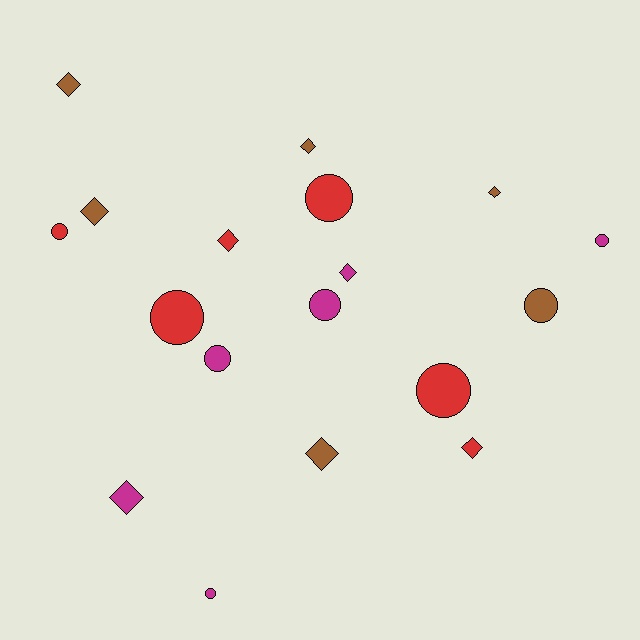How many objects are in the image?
There are 18 objects.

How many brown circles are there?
There is 1 brown circle.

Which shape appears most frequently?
Circle, with 9 objects.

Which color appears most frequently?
Magenta, with 6 objects.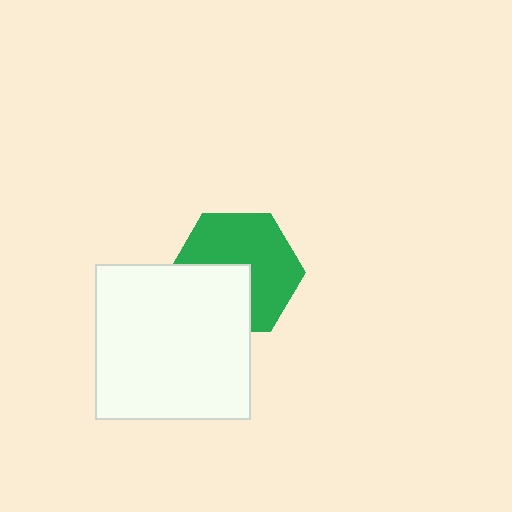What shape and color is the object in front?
The object in front is a white square.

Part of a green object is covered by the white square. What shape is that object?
It is a hexagon.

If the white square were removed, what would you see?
You would see the complete green hexagon.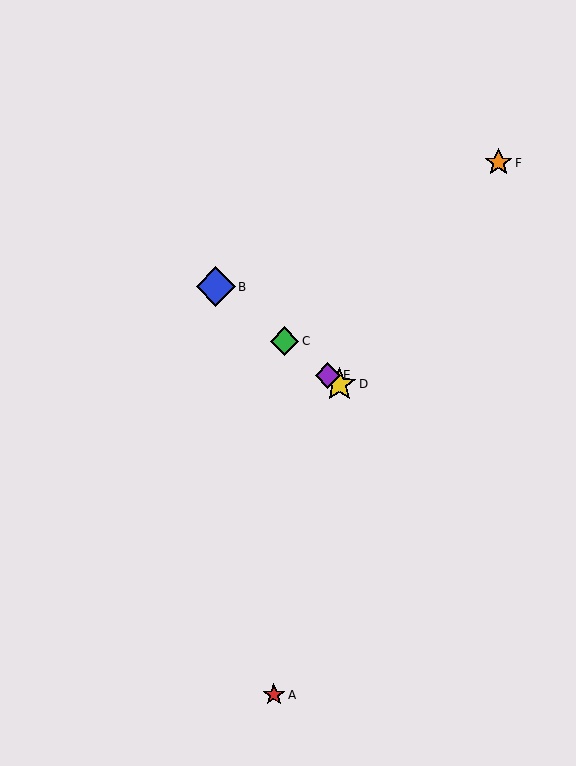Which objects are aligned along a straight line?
Objects B, C, D, E are aligned along a straight line.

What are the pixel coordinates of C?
Object C is at (285, 341).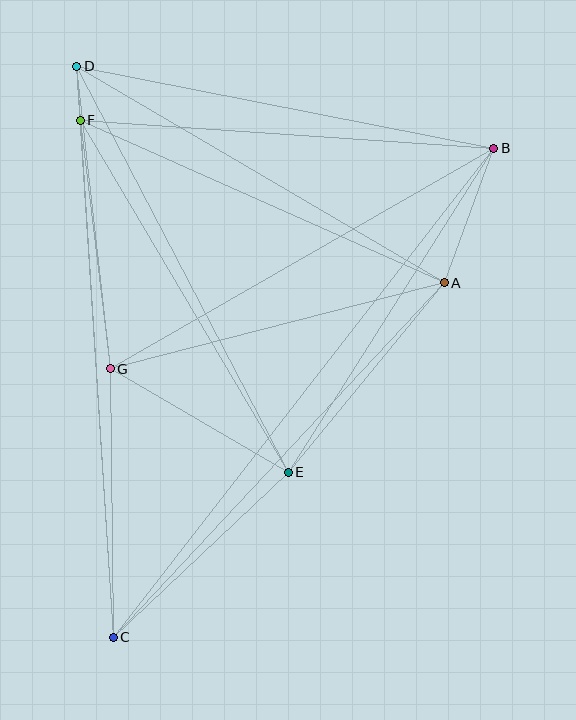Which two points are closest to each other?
Points D and F are closest to each other.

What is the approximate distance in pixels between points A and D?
The distance between A and D is approximately 427 pixels.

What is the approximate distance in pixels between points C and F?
The distance between C and F is approximately 518 pixels.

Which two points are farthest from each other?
Points B and C are farthest from each other.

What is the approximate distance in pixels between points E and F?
The distance between E and F is approximately 409 pixels.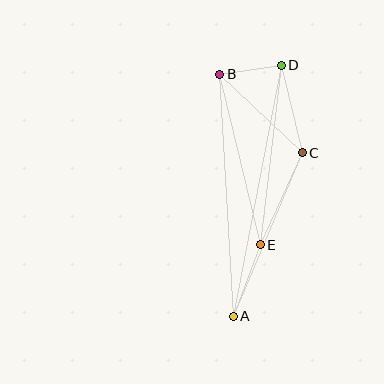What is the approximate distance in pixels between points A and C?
The distance between A and C is approximately 178 pixels.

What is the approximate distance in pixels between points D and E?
The distance between D and E is approximately 181 pixels.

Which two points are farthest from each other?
Points A and D are farthest from each other.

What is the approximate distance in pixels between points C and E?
The distance between C and E is approximately 101 pixels.